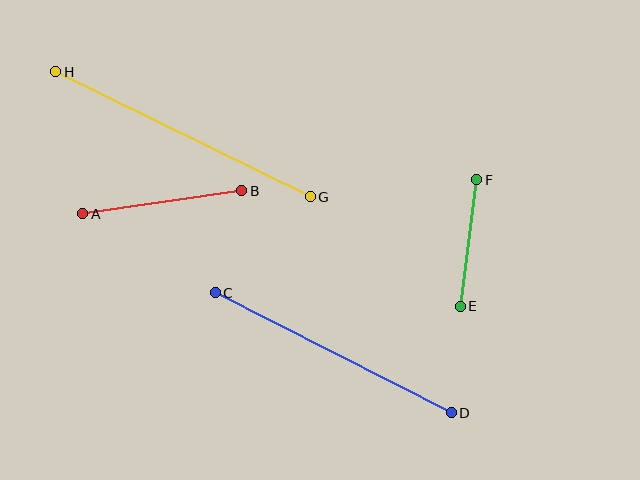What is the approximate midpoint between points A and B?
The midpoint is at approximately (162, 202) pixels.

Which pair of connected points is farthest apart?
Points G and H are farthest apart.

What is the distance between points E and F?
The distance is approximately 128 pixels.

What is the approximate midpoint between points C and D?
The midpoint is at approximately (333, 353) pixels.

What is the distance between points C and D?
The distance is approximately 265 pixels.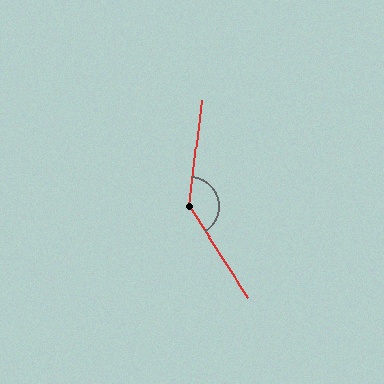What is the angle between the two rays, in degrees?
Approximately 141 degrees.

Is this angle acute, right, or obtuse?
It is obtuse.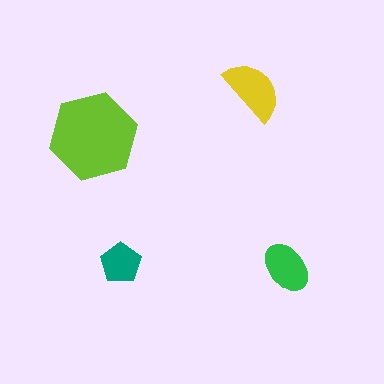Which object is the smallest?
The teal pentagon.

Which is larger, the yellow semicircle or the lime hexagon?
The lime hexagon.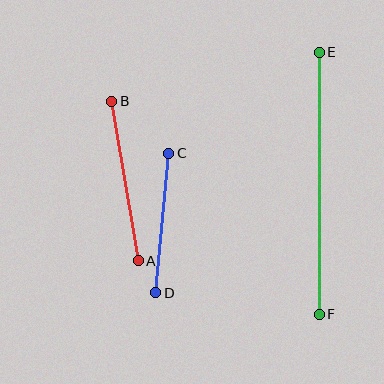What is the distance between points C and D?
The distance is approximately 140 pixels.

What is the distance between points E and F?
The distance is approximately 262 pixels.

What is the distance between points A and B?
The distance is approximately 162 pixels.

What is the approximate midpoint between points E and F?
The midpoint is at approximately (319, 183) pixels.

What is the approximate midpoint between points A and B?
The midpoint is at approximately (125, 181) pixels.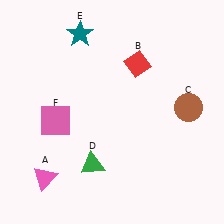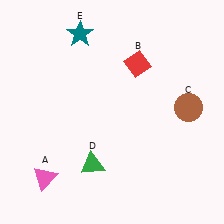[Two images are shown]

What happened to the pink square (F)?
The pink square (F) was removed in Image 2. It was in the bottom-left area of Image 1.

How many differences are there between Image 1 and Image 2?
There is 1 difference between the two images.